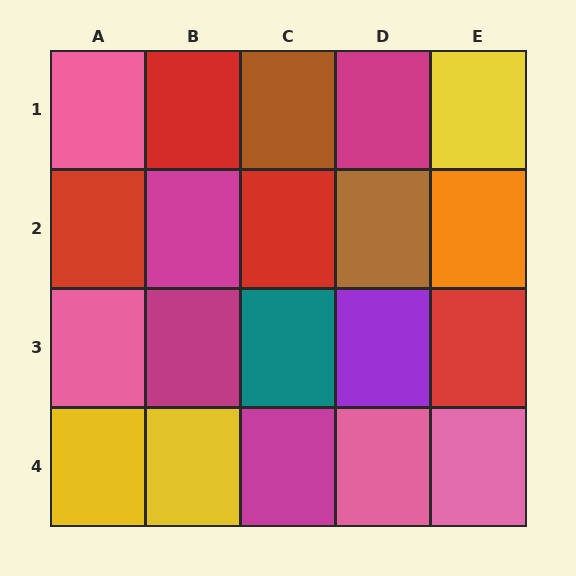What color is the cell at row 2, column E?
Orange.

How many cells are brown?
2 cells are brown.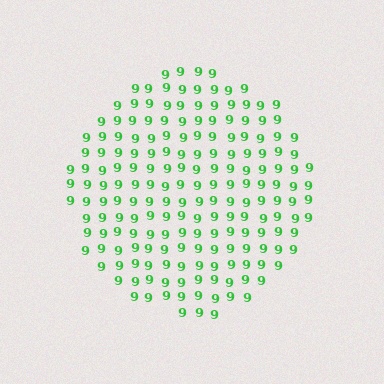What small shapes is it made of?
It is made of small digit 9's.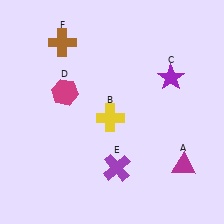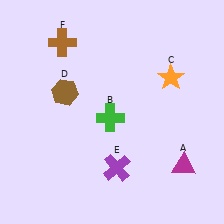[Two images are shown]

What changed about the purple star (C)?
In Image 1, C is purple. In Image 2, it changed to orange.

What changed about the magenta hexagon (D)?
In Image 1, D is magenta. In Image 2, it changed to brown.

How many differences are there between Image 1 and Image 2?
There are 3 differences between the two images.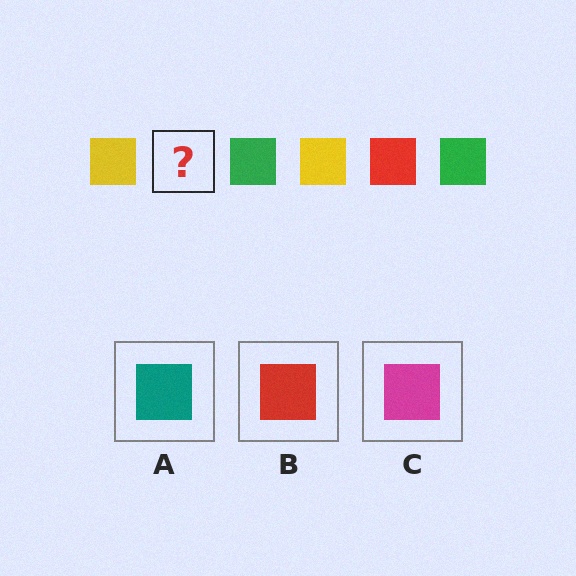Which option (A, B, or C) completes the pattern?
B.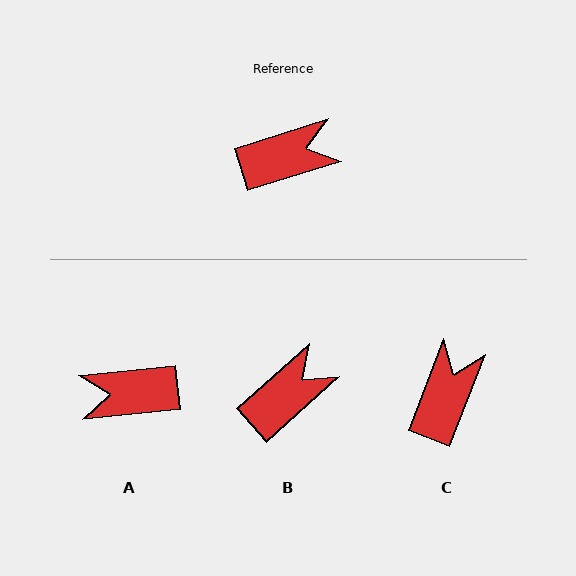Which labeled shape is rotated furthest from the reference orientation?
A, about 169 degrees away.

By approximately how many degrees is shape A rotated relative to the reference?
Approximately 169 degrees counter-clockwise.